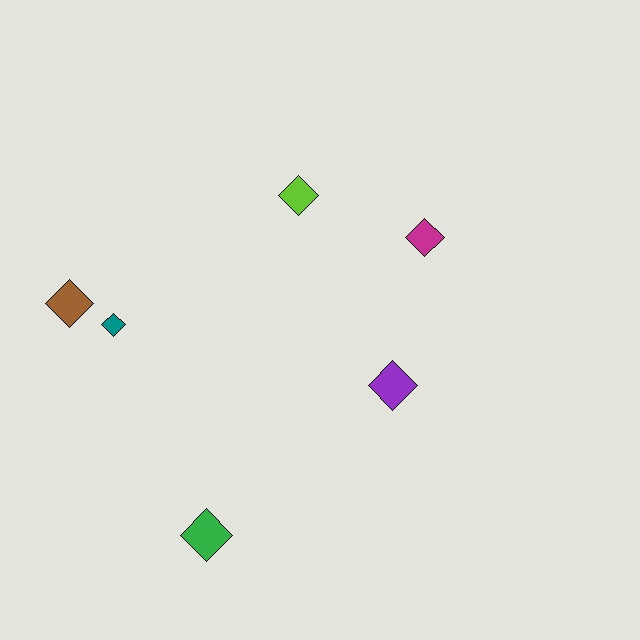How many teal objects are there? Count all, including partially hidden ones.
There is 1 teal object.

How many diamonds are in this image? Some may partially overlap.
There are 6 diamonds.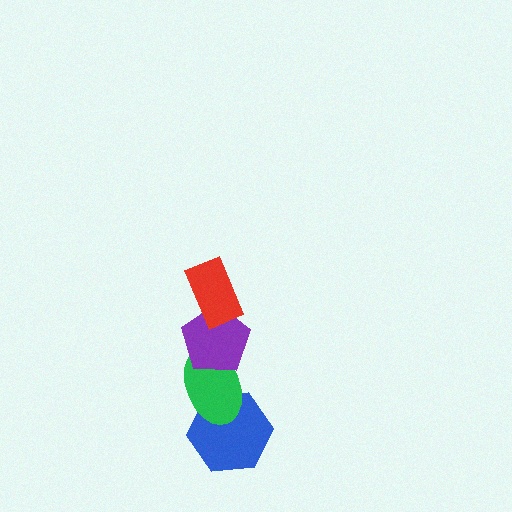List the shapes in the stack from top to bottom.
From top to bottom: the red rectangle, the purple pentagon, the green ellipse, the blue hexagon.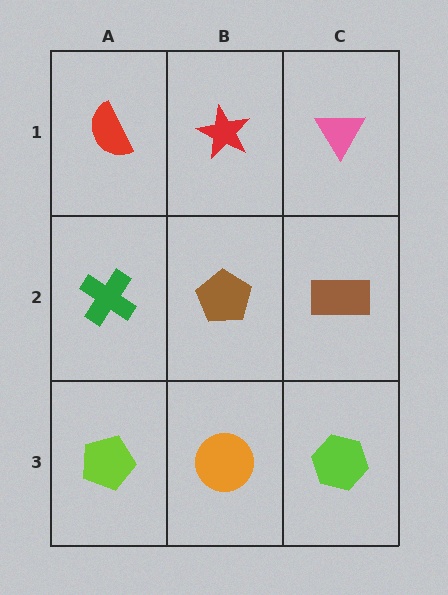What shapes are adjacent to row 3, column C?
A brown rectangle (row 2, column C), an orange circle (row 3, column B).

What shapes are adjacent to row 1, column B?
A brown pentagon (row 2, column B), a red semicircle (row 1, column A), a pink triangle (row 1, column C).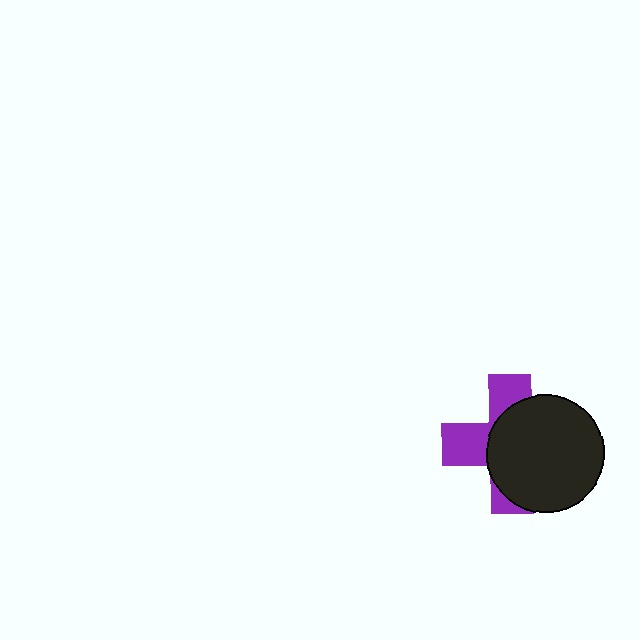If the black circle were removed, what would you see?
You would see the complete purple cross.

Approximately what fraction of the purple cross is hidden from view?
Roughly 61% of the purple cross is hidden behind the black circle.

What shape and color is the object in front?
The object in front is a black circle.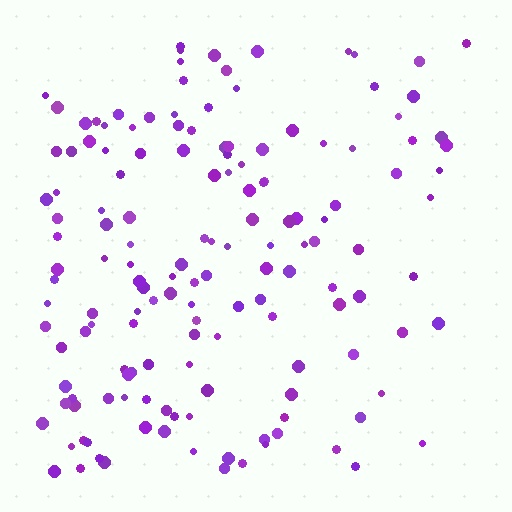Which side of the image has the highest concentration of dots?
The left.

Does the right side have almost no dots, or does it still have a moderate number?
Still a moderate number, just noticeably fewer than the left.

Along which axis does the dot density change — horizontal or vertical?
Horizontal.